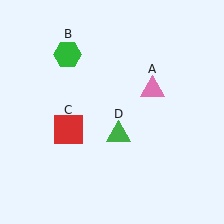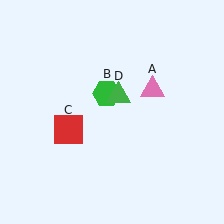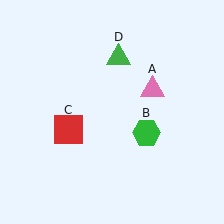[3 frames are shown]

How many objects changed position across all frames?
2 objects changed position: green hexagon (object B), green triangle (object D).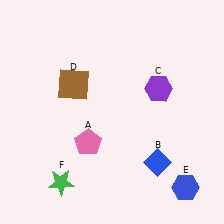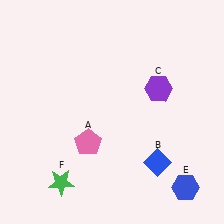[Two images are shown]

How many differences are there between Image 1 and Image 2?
There is 1 difference between the two images.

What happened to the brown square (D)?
The brown square (D) was removed in Image 2. It was in the top-left area of Image 1.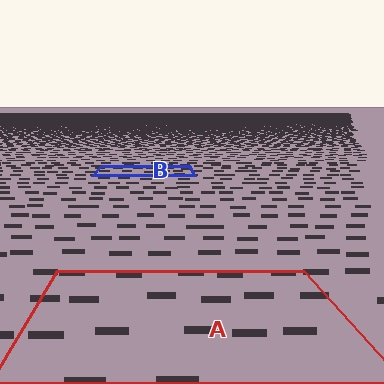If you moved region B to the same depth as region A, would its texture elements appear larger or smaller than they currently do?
They would appear larger. At a closer depth, the same texture elements are projected at a bigger on-screen size.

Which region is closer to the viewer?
Region A is closer. The texture elements there are larger and more spread out.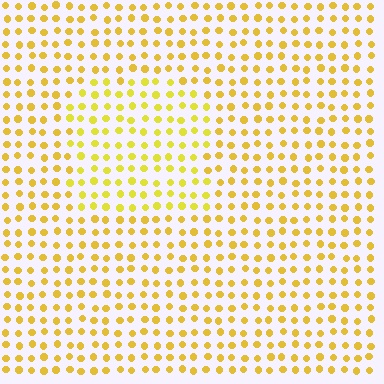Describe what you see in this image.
The image is filled with small yellow elements in a uniform arrangement. A rectangle-shaped region is visible where the elements are tinted to a slightly different hue, forming a subtle color boundary.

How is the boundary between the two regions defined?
The boundary is defined purely by a slight shift in hue (about 13 degrees). Spacing, size, and orientation are identical on both sides.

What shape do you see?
I see a rectangle.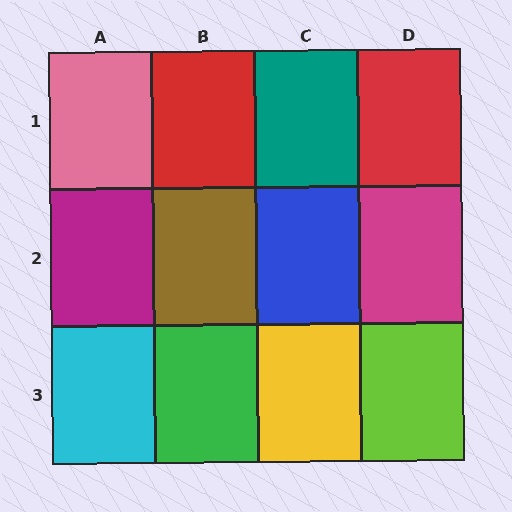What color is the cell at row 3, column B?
Green.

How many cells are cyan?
1 cell is cyan.